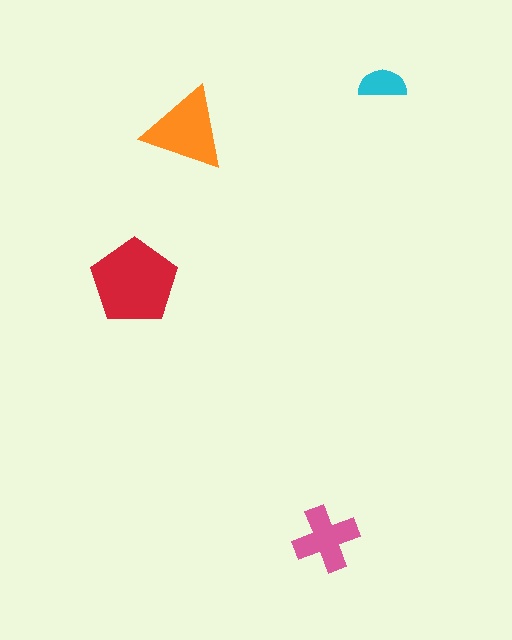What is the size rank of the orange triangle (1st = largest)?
2nd.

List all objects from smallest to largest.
The cyan semicircle, the pink cross, the orange triangle, the red pentagon.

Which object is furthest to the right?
The cyan semicircle is rightmost.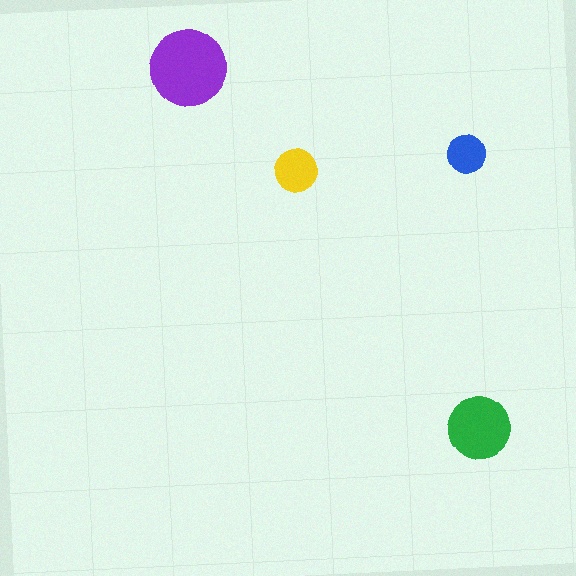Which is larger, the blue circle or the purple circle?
The purple one.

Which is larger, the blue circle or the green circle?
The green one.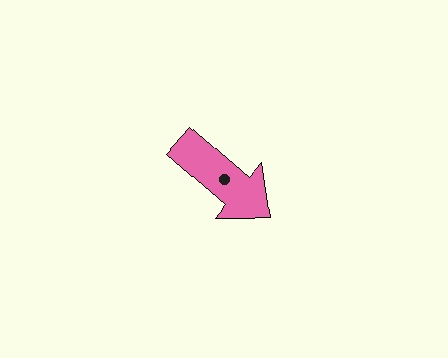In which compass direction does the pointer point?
Southeast.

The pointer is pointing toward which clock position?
Roughly 4 o'clock.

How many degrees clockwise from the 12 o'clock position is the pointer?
Approximately 131 degrees.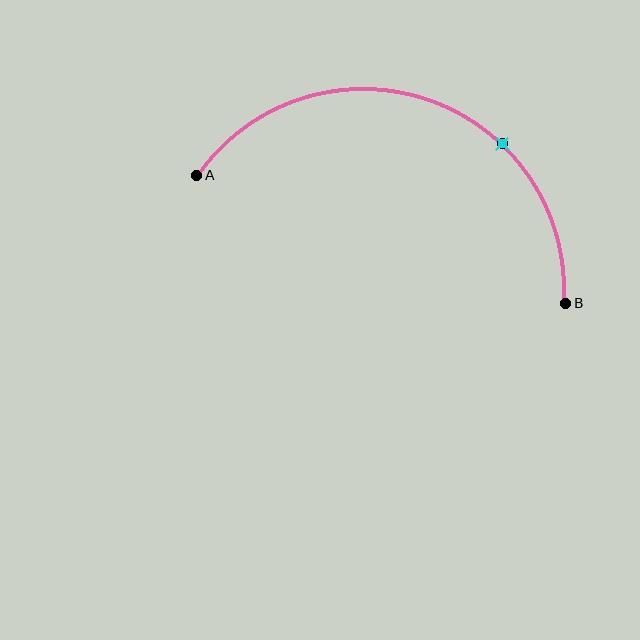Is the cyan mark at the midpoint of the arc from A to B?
No. The cyan mark lies on the arc but is closer to endpoint B. The arc midpoint would be at the point on the curve equidistant along the arc from both A and B.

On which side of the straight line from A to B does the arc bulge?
The arc bulges above the straight line connecting A and B.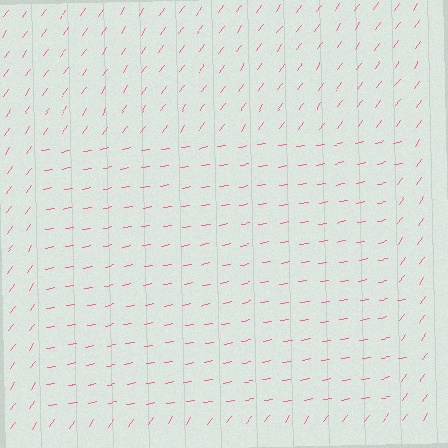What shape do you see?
I see a rectangle.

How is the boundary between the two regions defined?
The boundary is defined purely by a change in line orientation (approximately 45 degrees difference). All lines are the same color and thickness.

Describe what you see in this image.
The image is filled with small pink line segments. A rectangle region in the image has lines oriented differently from the surrounding lines, creating a visible texture boundary.